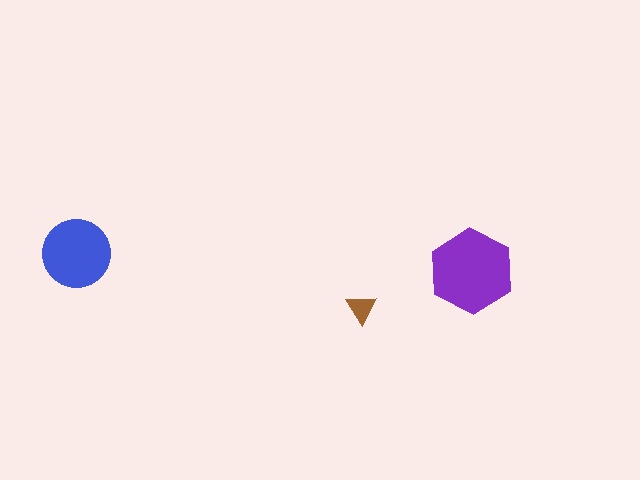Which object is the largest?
The purple hexagon.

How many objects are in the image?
There are 3 objects in the image.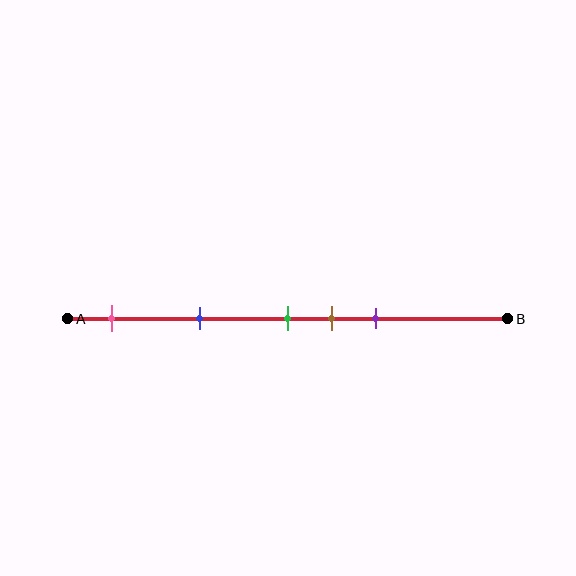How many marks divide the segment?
There are 5 marks dividing the segment.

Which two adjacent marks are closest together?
The green and brown marks are the closest adjacent pair.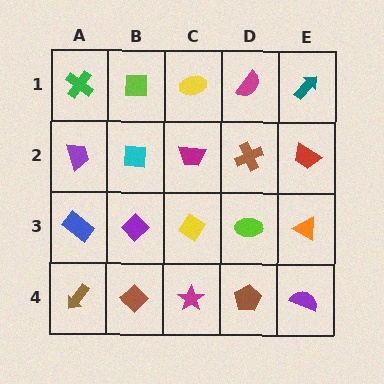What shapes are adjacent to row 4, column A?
A blue rectangle (row 3, column A), a brown diamond (row 4, column B).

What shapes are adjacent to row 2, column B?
A lime square (row 1, column B), a purple diamond (row 3, column B), a purple trapezoid (row 2, column A), a magenta trapezoid (row 2, column C).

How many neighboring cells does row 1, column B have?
3.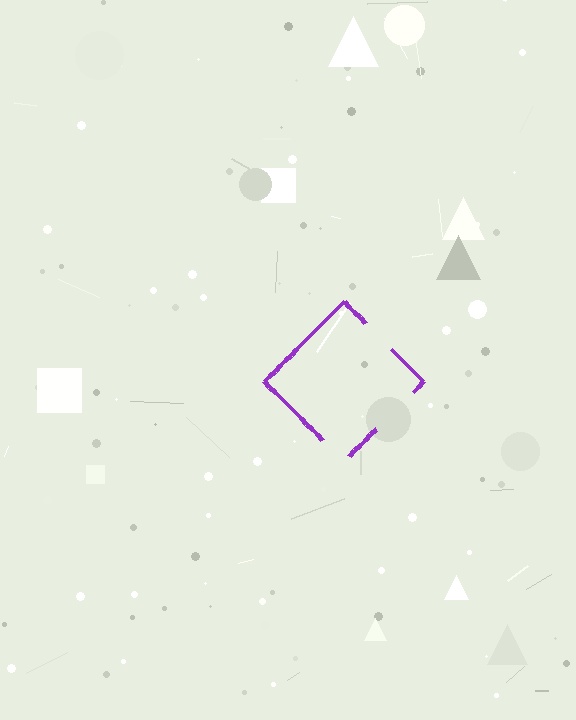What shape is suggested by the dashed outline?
The dashed outline suggests a diamond.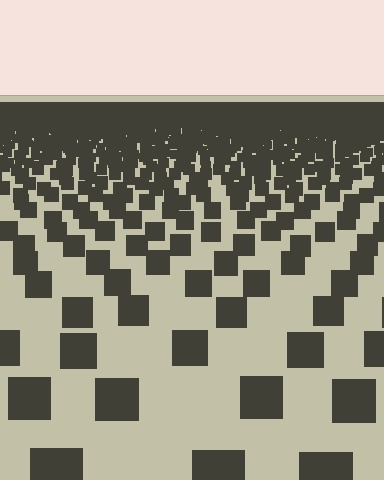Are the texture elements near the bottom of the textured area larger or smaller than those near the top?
Larger. Near the bottom, elements are closer to the viewer and appear at a bigger on-screen size.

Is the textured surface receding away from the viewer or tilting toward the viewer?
The surface is receding away from the viewer. Texture elements get smaller and denser toward the top.